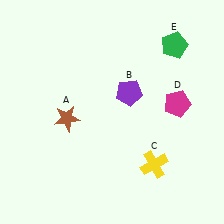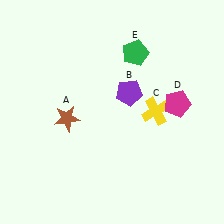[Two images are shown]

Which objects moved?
The objects that moved are: the yellow cross (C), the green pentagon (E).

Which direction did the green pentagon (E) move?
The green pentagon (E) moved left.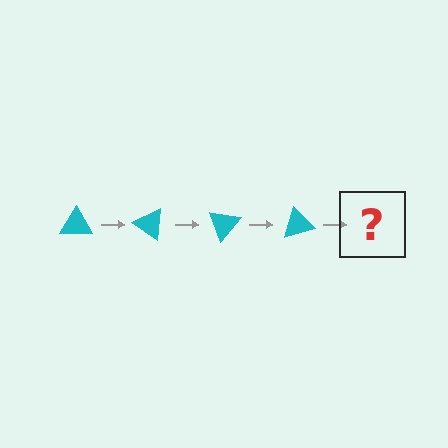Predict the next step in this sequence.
The next step is a cyan triangle rotated 140 degrees.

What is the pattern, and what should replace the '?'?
The pattern is that the triangle rotates 35 degrees each step. The '?' should be a cyan triangle rotated 140 degrees.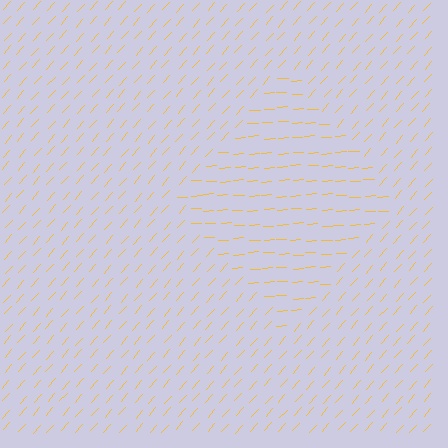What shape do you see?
I see a diamond.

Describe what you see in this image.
The image is filled with small yellow line segments. A diamond region in the image has lines oriented differently from the surrounding lines, creating a visible texture boundary.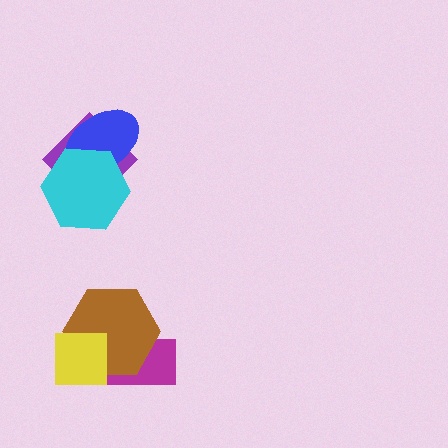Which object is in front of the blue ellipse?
The cyan hexagon is in front of the blue ellipse.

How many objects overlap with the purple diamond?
2 objects overlap with the purple diamond.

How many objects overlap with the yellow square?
1 object overlaps with the yellow square.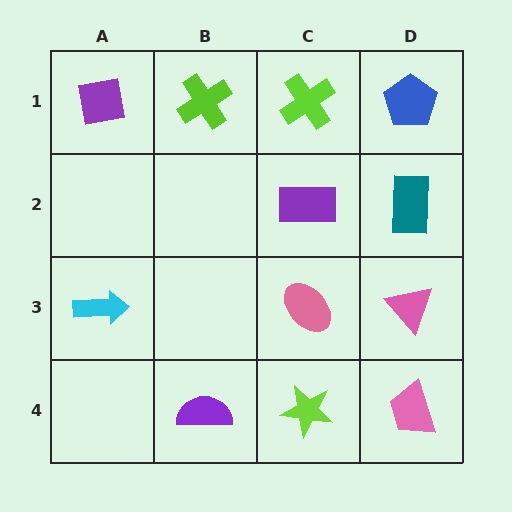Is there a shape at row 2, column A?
No, that cell is empty.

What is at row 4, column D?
A pink trapezoid.